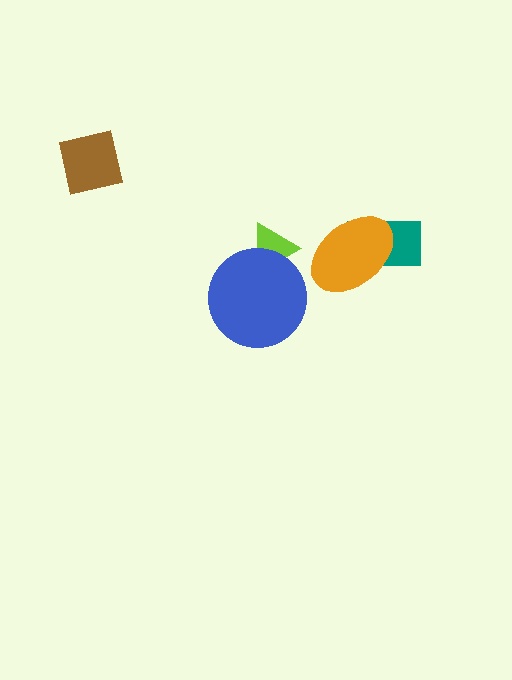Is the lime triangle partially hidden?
Yes, it is partially covered by another shape.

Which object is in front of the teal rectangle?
The orange ellipse is in front of the teal rectangle.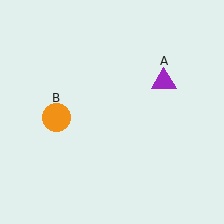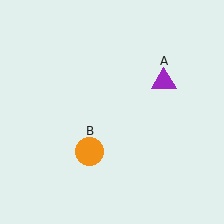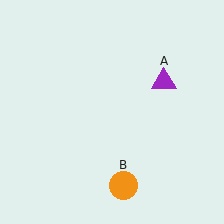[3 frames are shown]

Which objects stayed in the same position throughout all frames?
Purple triangle (object A) remained stationary.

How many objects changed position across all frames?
1 object changed position: orange circle (object B).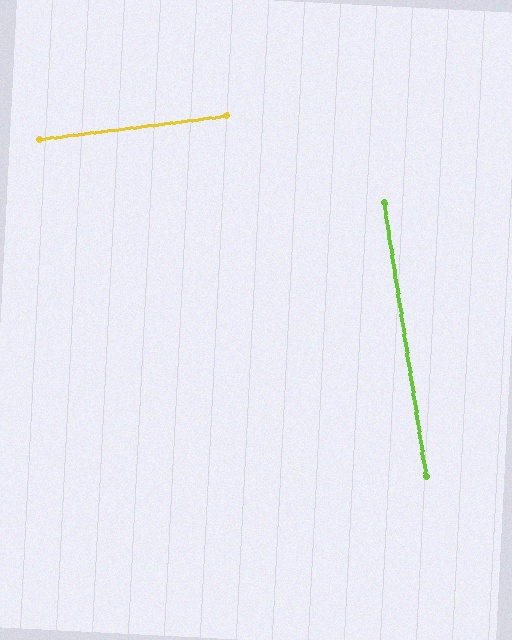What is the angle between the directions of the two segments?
Approximately 88 degrees.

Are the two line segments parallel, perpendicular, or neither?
Perpendicular — they meet at approximately 88°.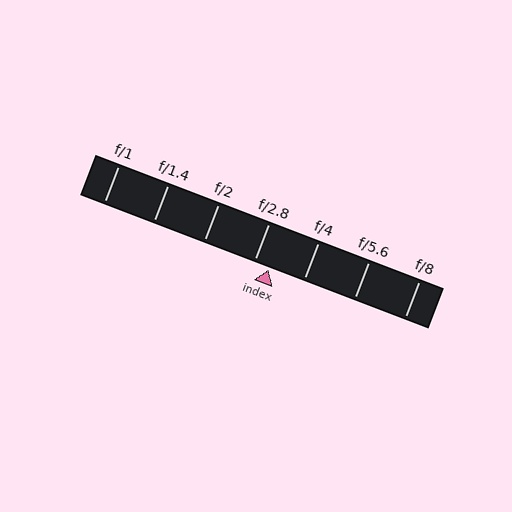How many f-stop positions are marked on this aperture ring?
There are 7 f-stop positions marked.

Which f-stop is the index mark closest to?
The index mark is closest to f/2.8.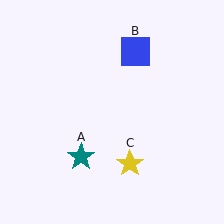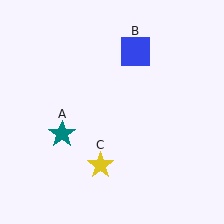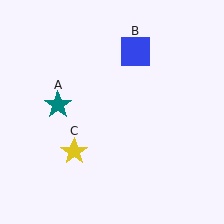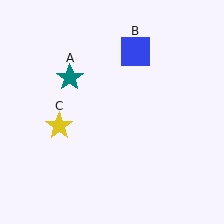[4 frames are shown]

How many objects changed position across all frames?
2 objects changed position: teal star (object A), yellow star (object C).